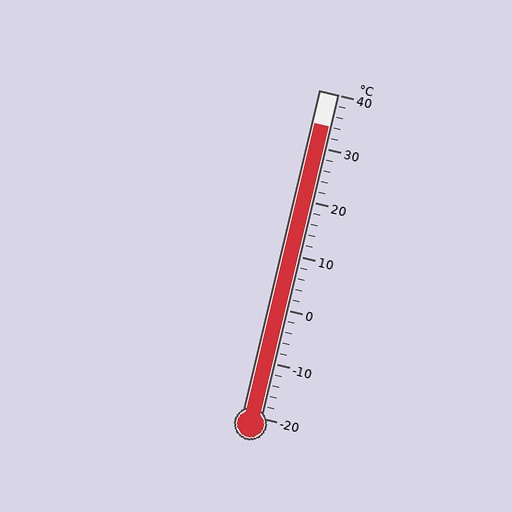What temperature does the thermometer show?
The thermometer shows approximately 34°C.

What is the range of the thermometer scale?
The thermometer scale ranges from -20°C to 40°C.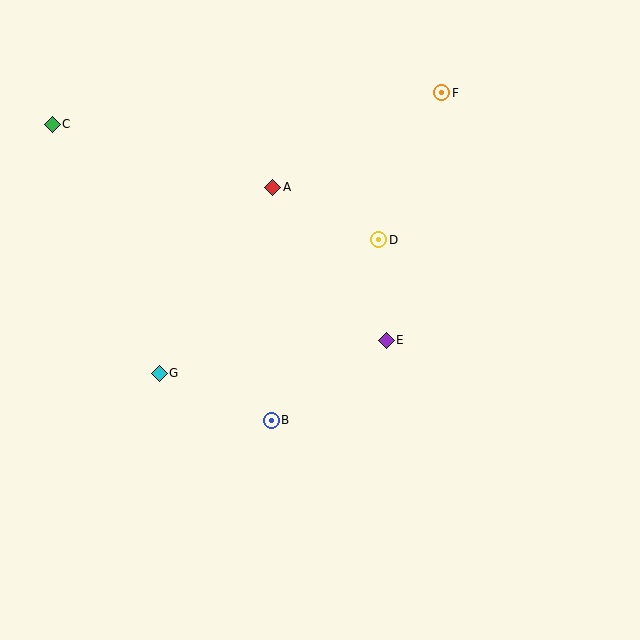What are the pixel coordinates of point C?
Point C is at (52, 124).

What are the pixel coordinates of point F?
Point F is at (442, 93).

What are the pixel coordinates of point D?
Point D is at (379, 240).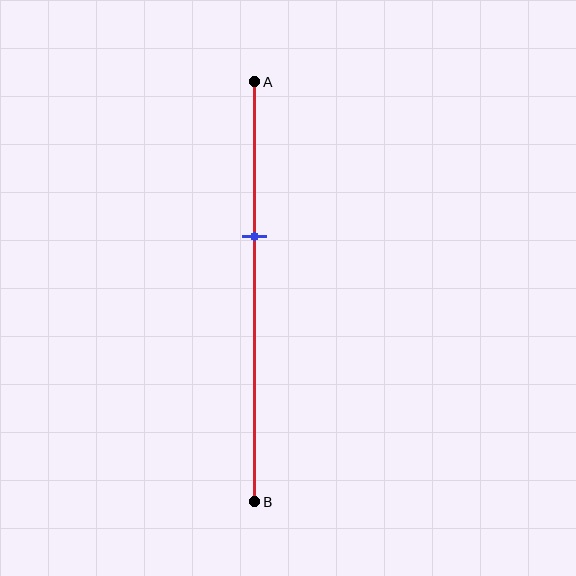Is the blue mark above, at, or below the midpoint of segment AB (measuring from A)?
The blue mark is above the midpoint of segment AB.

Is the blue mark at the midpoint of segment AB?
No, the mark is at about 35% from A, not at the 50% midpoint.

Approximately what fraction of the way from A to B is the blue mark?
The blue mark is approximately 35% of the way from A to B.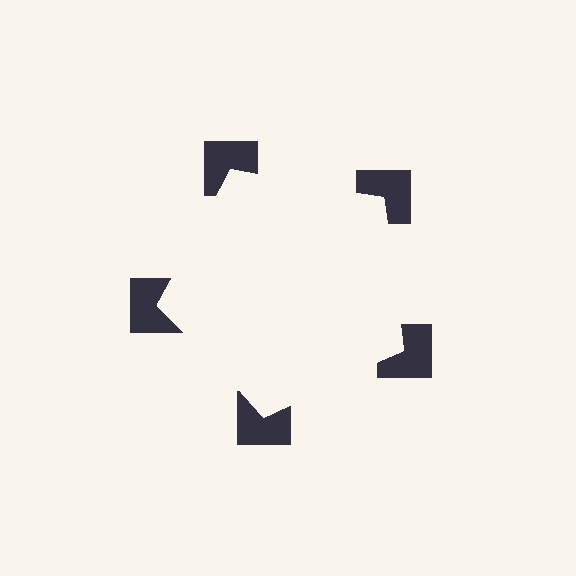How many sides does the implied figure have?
5 sides.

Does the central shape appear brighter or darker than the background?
It typically appears slightly brighter than the background, even though no actual brightness change is drawn.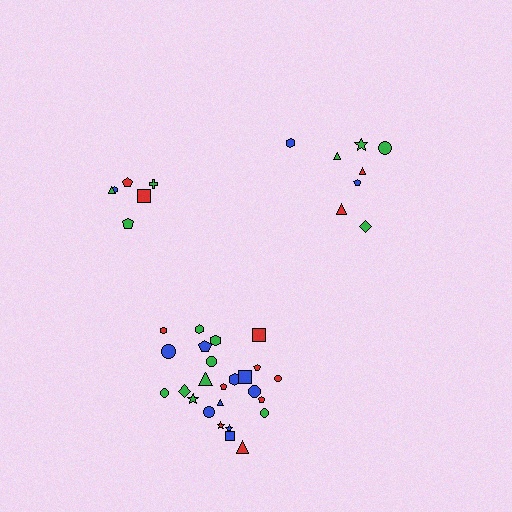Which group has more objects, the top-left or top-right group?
The top-right group.